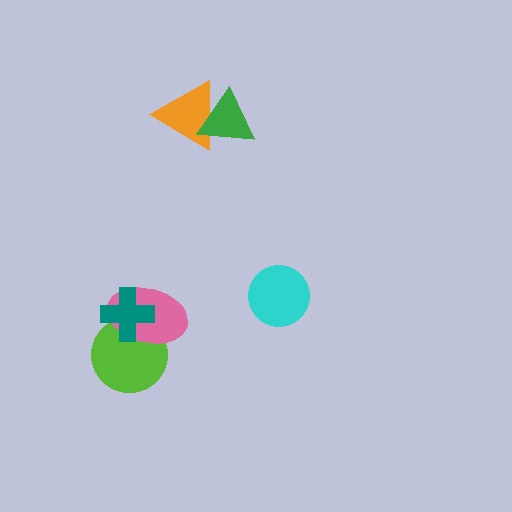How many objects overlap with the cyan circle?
0 objects overlap with the cyan circle.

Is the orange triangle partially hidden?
Yes, it is partially covered by another shape.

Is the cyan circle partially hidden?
No, no other shape covers it.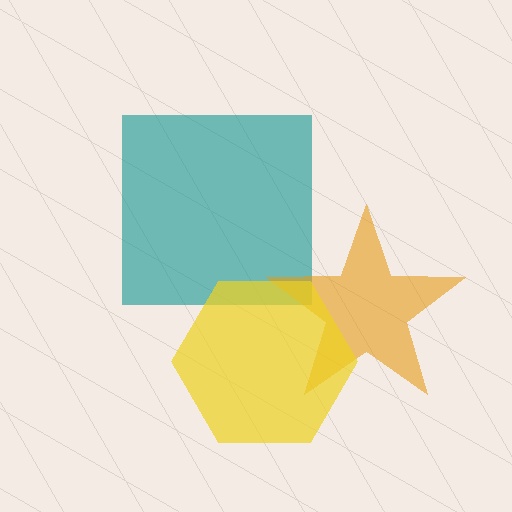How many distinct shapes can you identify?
There are 3 distinct shapes: a teal square, an orange star, a yellow hexagon.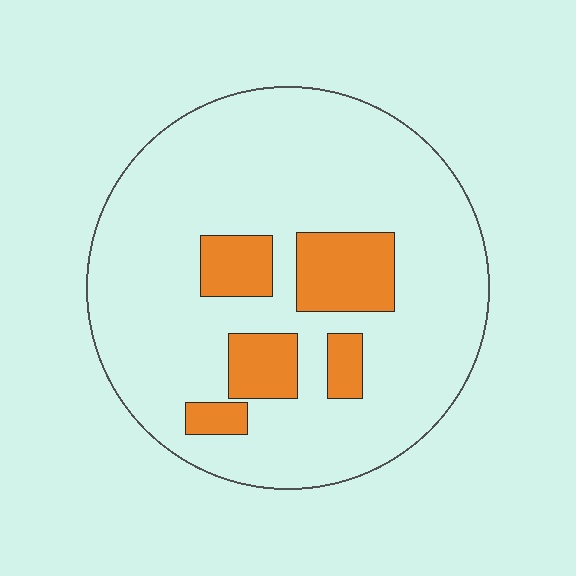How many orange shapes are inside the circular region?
5.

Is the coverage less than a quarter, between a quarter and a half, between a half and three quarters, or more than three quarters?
Less than a quarter.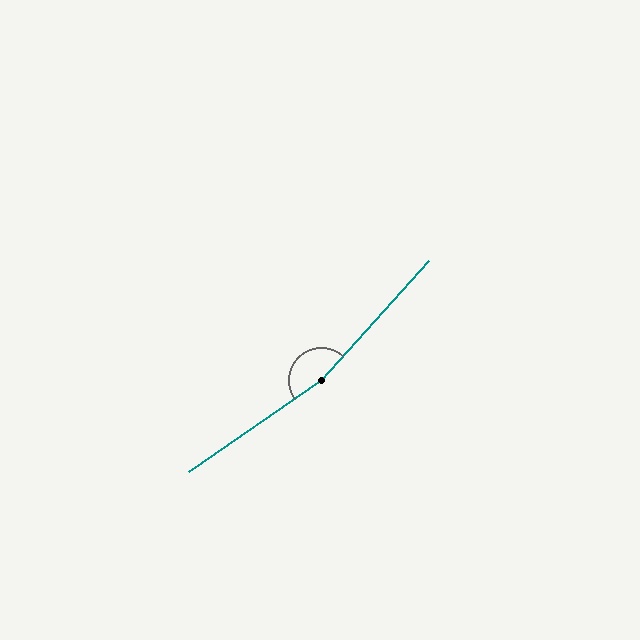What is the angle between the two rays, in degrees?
Approximately 167 degrees.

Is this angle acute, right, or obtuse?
It is obtuse.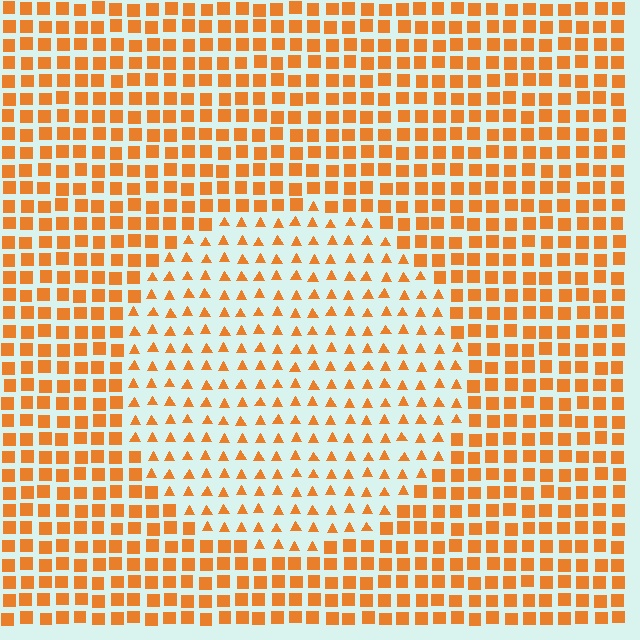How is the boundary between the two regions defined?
The boundary is defined by a change in element shape: triangles inside vs. squares outside. All elements share the same color and spacing.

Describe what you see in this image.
The image is filled with small orange elements arranged in a uniform grid. A circle-shaped region contains triangles, while the surrounding area contains squares. The boundary is defined purely by the change in element shape.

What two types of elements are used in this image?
The image uses triangles inside the circle region and squares outside it.